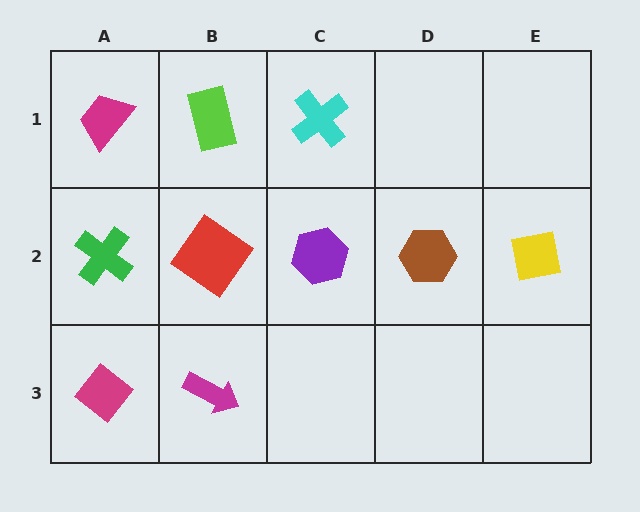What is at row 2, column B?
A red diamond.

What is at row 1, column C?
A cyan cross.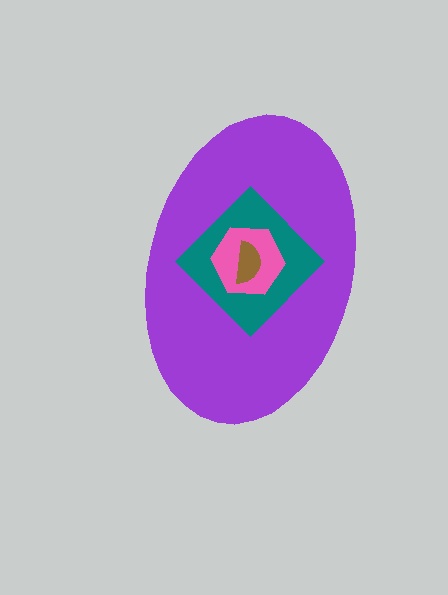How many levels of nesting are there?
4.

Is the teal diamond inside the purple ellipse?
Yes.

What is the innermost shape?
The brown semicircle.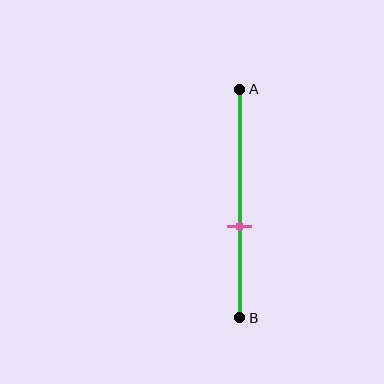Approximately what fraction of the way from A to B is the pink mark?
The pink mark is approximately 60% of the way from A to B.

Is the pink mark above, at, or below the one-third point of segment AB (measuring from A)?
The pink mark is below the one-third point of segment AB.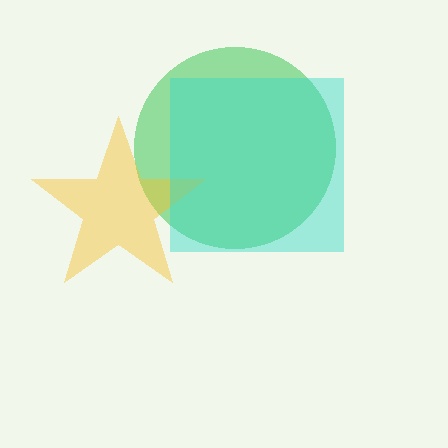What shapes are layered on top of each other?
The layered shapes are: a green circle, a yellow star, a cyan square.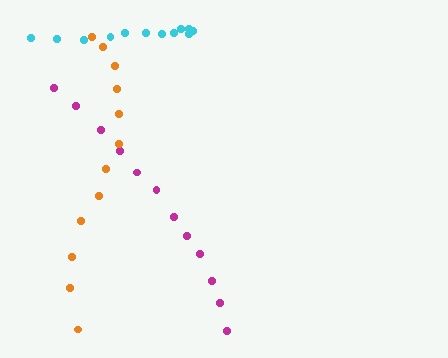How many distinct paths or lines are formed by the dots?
There are 3 distinct paths.